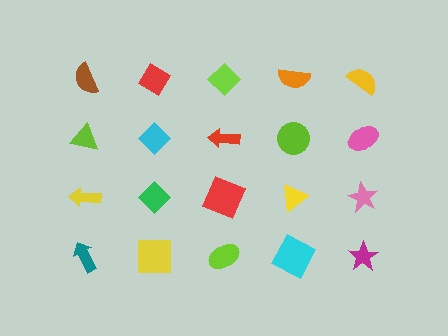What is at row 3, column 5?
A pink star.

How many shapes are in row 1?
5 shapes.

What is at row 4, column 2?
A yellow square.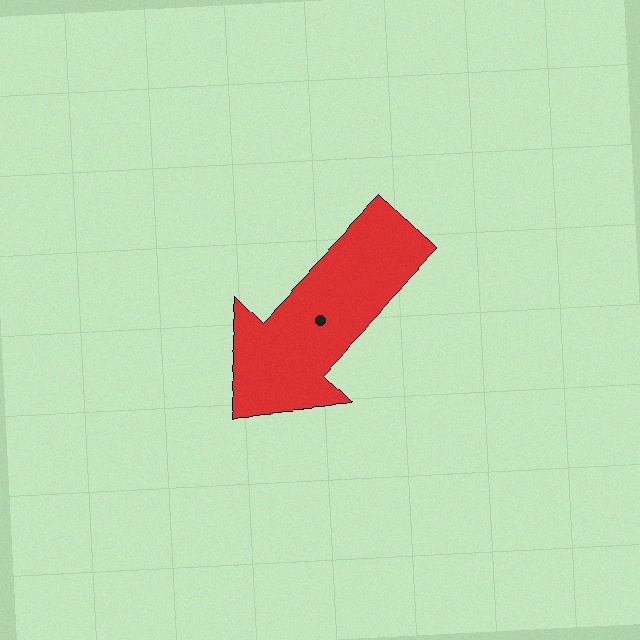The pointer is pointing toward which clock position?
Roughly 7 o'clock.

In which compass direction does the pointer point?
Southwest.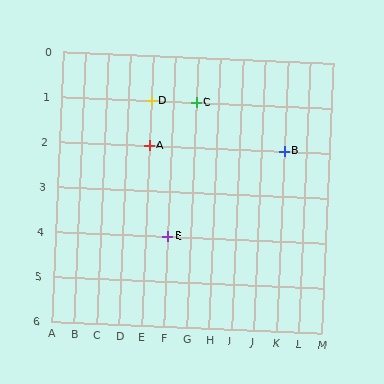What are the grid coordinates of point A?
Point A is at grid coordinates (E, 2).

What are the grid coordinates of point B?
Point B is at grid coordinates (K, 2).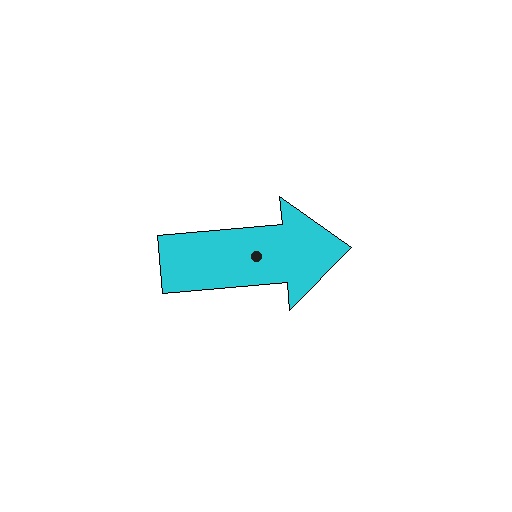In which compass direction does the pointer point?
East.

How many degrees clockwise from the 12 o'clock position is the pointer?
Approximately 85 degrees.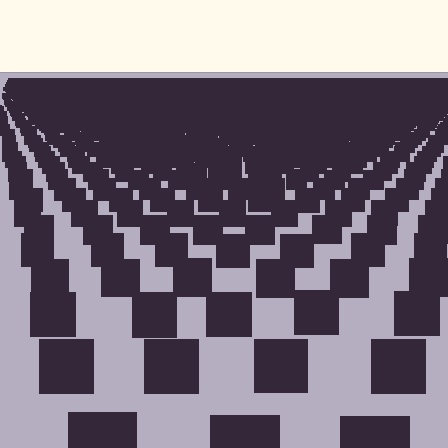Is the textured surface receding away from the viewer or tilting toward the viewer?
The surface is receding away from the viewer. Texture elements get smaller and denser toward the top.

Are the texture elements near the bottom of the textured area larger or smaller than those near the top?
Larger. Near the bottom, elements are closer to the viewer and appear at a bigger on-screen size.